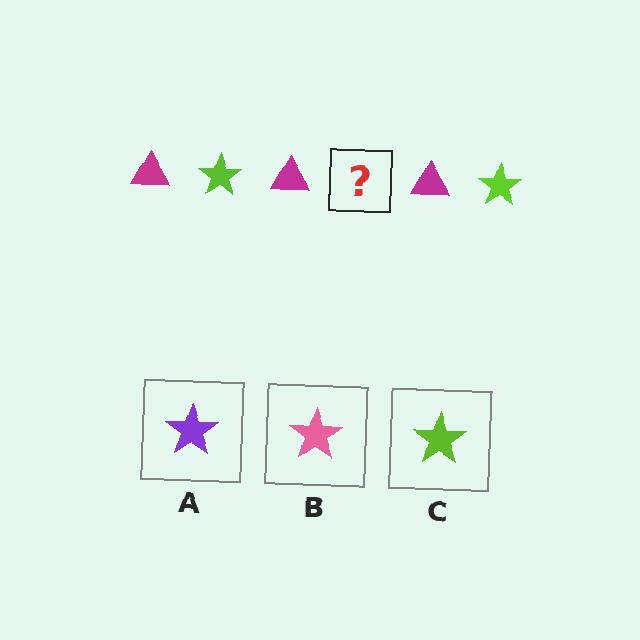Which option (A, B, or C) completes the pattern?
C.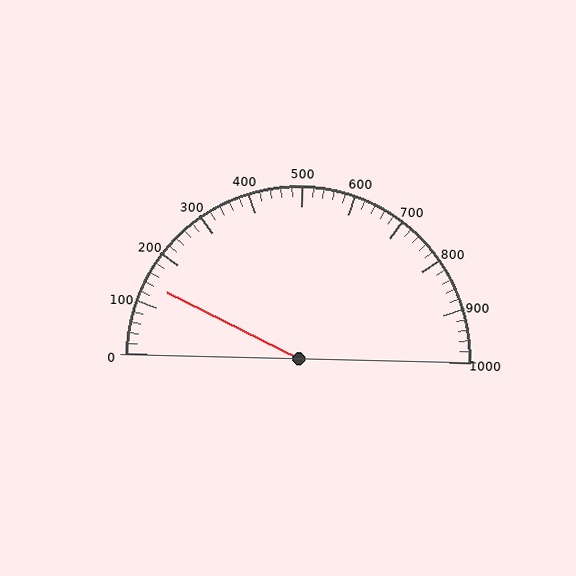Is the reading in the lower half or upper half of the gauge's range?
The reading is in the lower half of the range (0 to 1000).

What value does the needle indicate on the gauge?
The needle indicates approximately 140.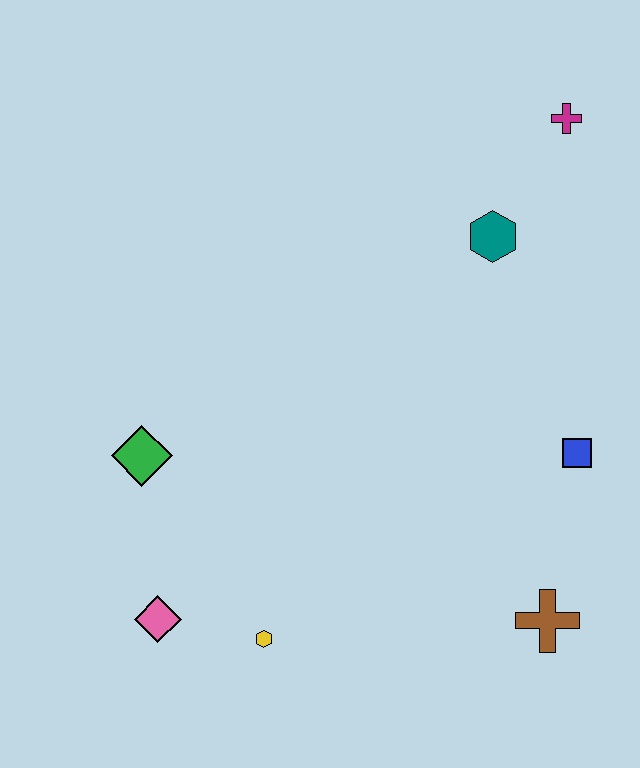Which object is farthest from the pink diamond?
The magenta cross is farthest from the pink diamond.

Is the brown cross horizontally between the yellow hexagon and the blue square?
Yes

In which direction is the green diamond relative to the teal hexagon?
The green diamond is to the left of the teal hexagon.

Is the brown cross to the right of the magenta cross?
No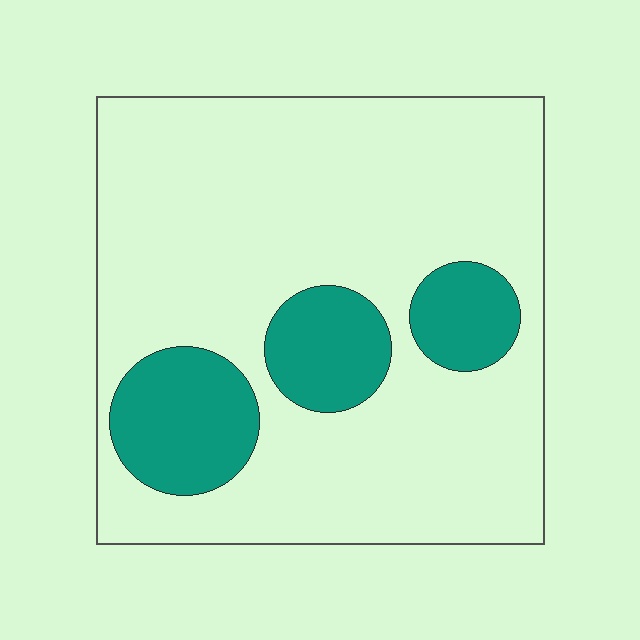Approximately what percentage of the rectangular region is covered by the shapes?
Approximately 20%.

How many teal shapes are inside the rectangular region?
3.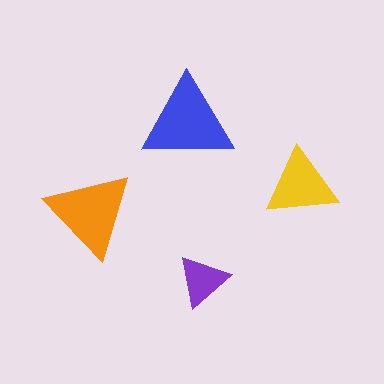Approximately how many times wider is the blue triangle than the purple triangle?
About 2 times wider.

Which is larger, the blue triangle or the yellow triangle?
The blue one.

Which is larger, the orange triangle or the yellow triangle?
The orange one.